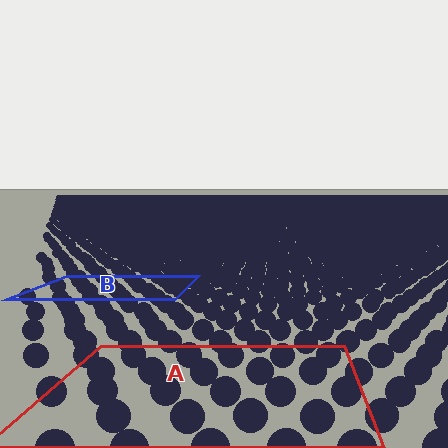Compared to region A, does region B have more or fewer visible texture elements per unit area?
Region B has more texture elements per unit area — they are packed more densely because it is farther away.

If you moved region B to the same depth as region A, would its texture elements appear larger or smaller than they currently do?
They would appear larger. At a closer depth, the same texture elements are projected at a bigger on-screen size.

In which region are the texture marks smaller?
The texture marks are smaller in region B, because it is farther away.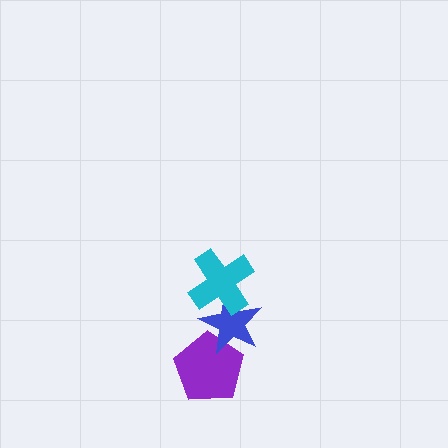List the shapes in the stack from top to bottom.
From top to bottom: the cyan cross, the blue star, the purple pentagon.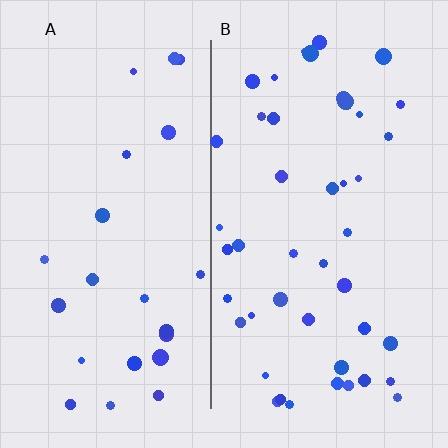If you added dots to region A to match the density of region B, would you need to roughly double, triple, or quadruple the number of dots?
Approximately double.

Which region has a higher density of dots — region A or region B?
B (the right).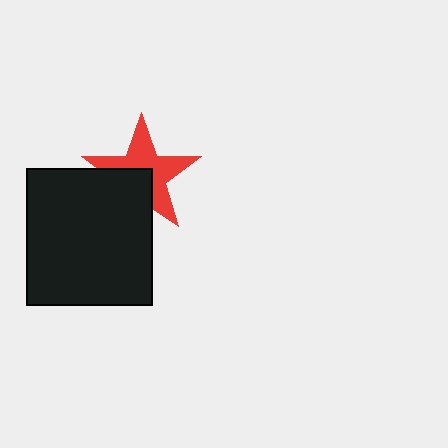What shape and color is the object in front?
The object in front is a black rectangle.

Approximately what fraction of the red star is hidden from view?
Roughly 39% of the red star is hidden behind the black rectangle.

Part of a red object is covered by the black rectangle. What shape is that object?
It is a star.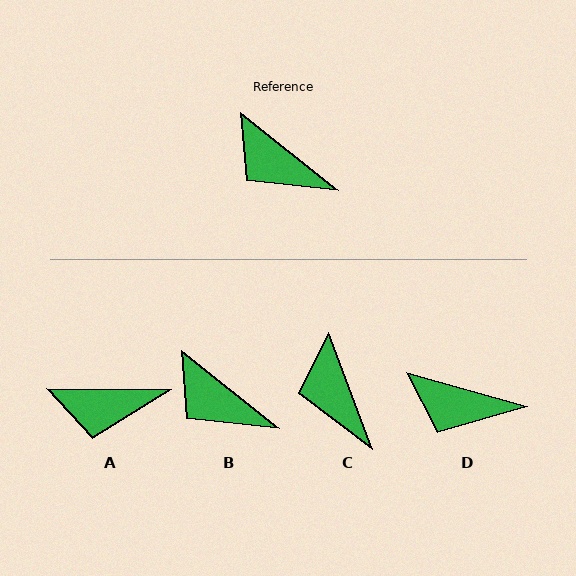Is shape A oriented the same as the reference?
No, it is off by about 38 degrees.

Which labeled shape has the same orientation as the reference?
B.